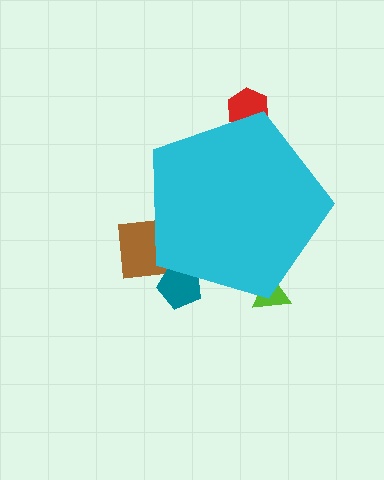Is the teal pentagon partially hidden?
Yes, the teal pentagon is partially hidden behind the cyan pentagon.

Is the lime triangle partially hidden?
Yes, the lime triangle is partially hidden behind the cyan pentagon.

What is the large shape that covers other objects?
A cyan pentagon.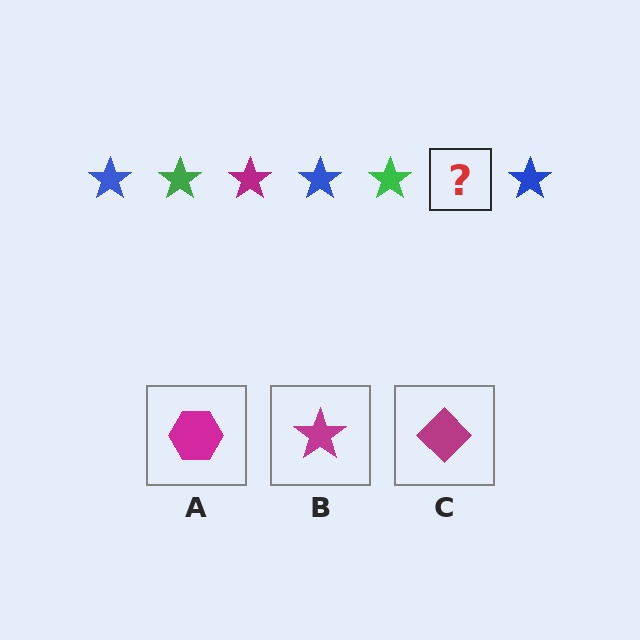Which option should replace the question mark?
Option B.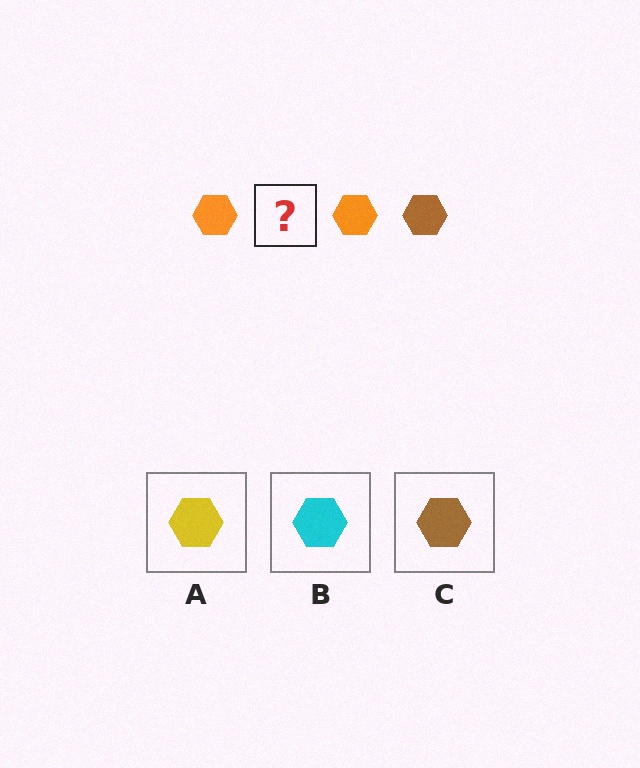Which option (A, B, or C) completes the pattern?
C.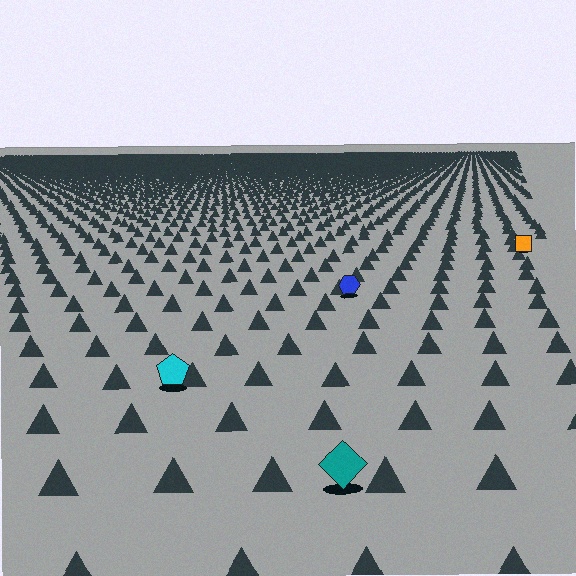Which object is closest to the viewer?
The teal diamond is closest. The texture marks near it are larger and more spread out.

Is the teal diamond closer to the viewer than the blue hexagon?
Yes. The teal diamond is closer — you can tell from the texture gradient: the ground texture is coarser near it.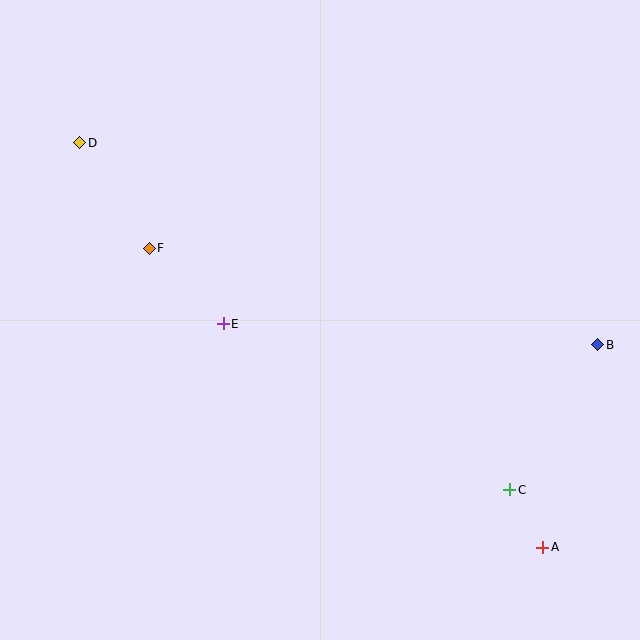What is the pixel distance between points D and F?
The distance between D and F is 126 pixels.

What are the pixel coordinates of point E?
Point E is at (223, 324).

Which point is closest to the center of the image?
Point E at (223, 324) is closest to the center.